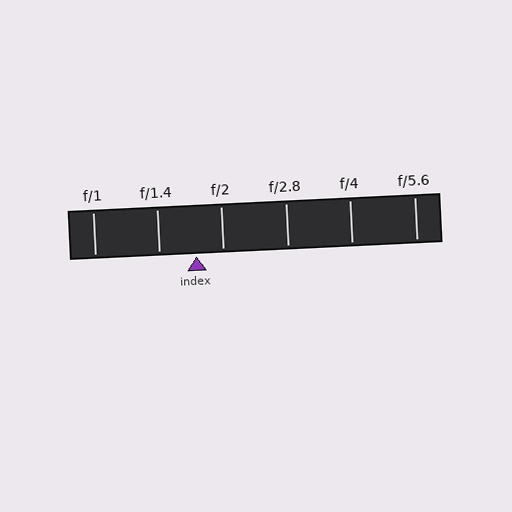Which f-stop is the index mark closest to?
The index mark is closest to f/2.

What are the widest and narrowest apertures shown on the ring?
The widest aperture shown is f/1 and the narrowest is f/5.6.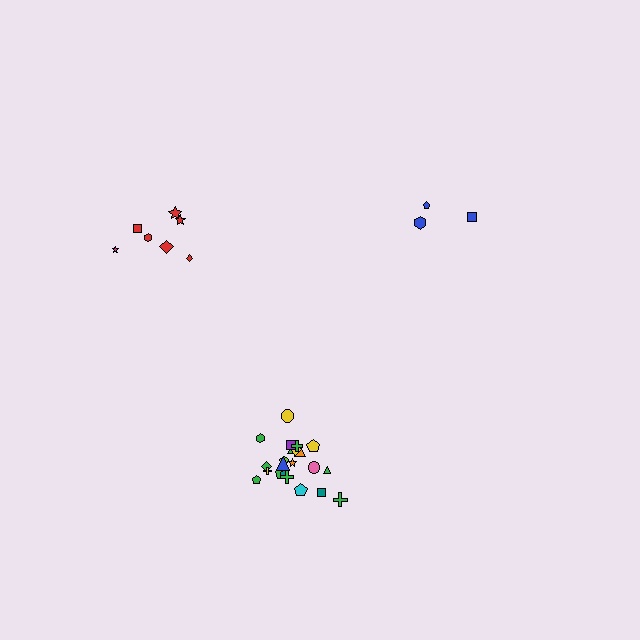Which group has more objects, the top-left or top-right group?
The top-left group.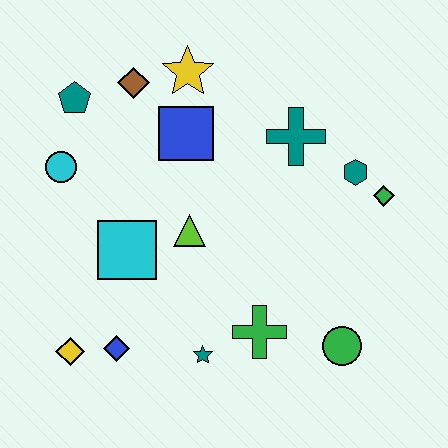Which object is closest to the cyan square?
The lime triangle is closest to the cyan square.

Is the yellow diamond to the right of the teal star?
No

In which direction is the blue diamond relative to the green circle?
The blue diamond is to the left of the green circle.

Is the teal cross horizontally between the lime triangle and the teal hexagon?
Yes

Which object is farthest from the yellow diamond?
The green diamond is farthest from the yellow diamond.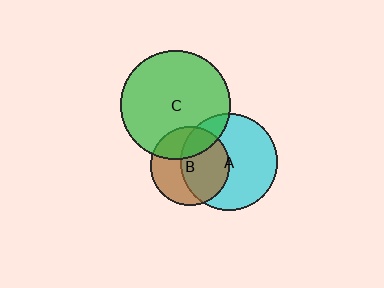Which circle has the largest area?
Circle C (green).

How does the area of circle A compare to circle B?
Approximately 1.5 times.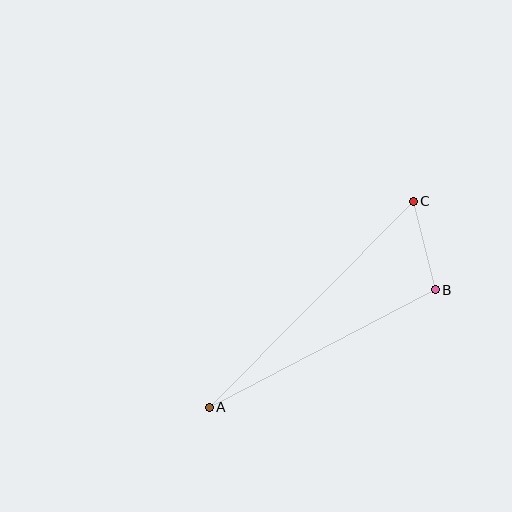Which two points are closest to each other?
Points B and C are closest to each other.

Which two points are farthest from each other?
Points A and C are farthest from each other.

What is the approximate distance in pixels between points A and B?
The distance between A and B is approximately 255 pixels.